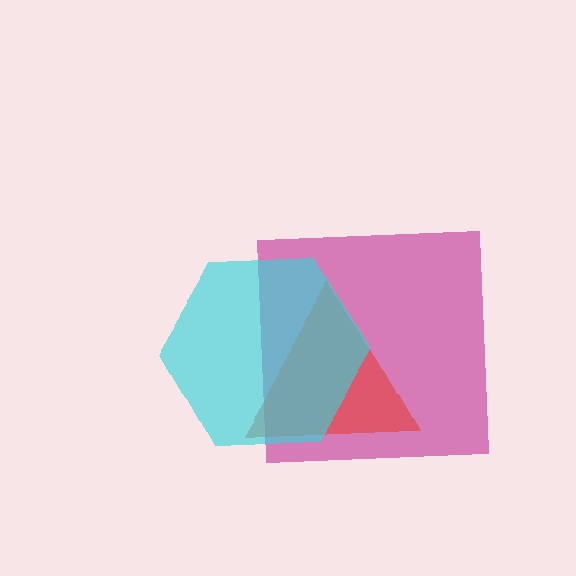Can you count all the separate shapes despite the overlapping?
Yes, there are 3 separate shapes.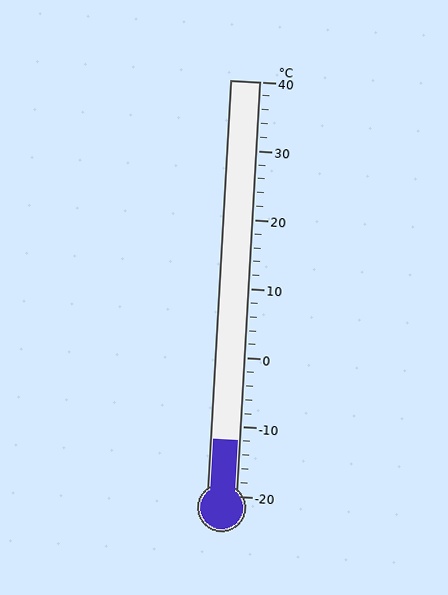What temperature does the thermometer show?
The thermometer shows approximately -12°C.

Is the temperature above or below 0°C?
The temperature is below 0°C.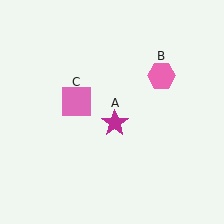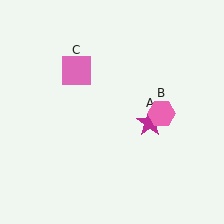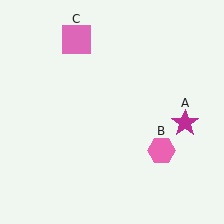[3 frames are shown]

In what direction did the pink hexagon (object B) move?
The pink hexagon (object B) moved down.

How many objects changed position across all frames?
3 objects changed position: magenta star (object A), pink hexagon (object B), pink square (object C).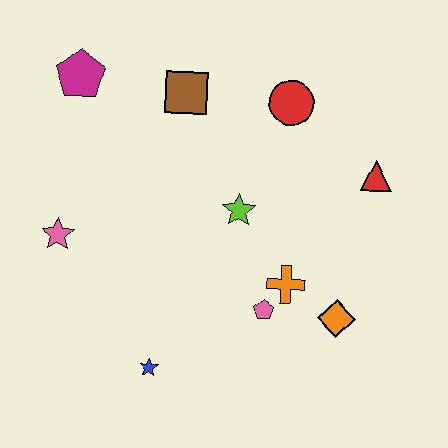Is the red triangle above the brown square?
No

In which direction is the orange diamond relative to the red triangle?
The orange diamond is below the red triangle.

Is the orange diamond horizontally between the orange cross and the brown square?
No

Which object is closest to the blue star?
The pink pentagon is closest to the blue star.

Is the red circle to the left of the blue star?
No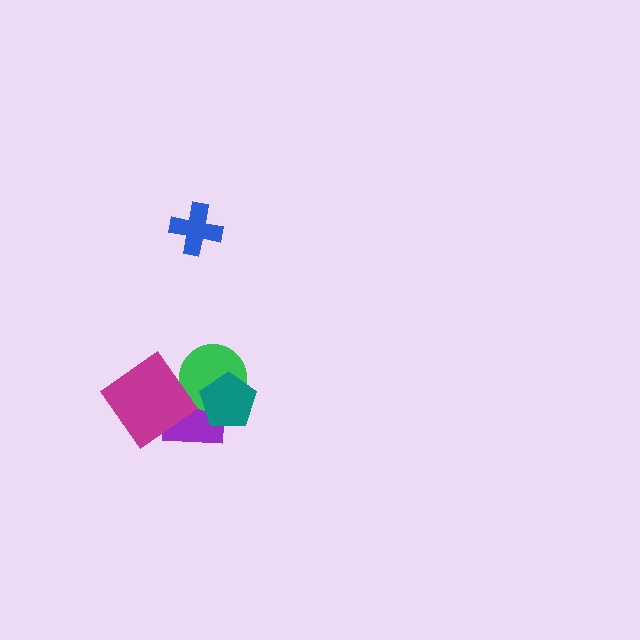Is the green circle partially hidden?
Yes, it is partially covered by another shape.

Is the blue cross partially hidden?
No, no other shape covers it.